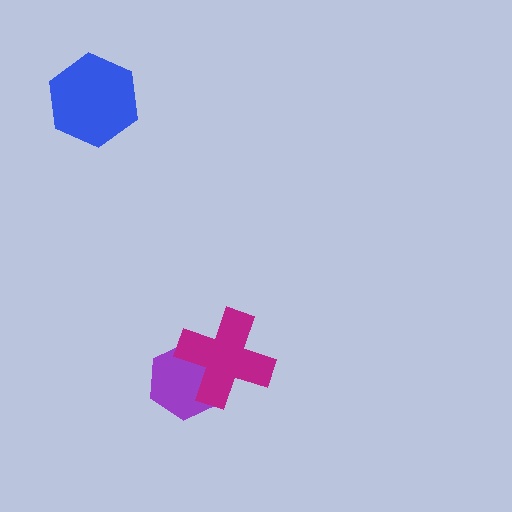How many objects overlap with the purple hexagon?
1 object overlaps with the purple hexagon.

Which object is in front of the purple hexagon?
The magenta cross is in front of the purple hexagon.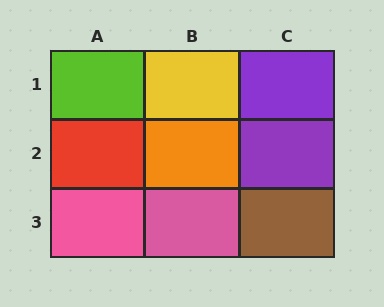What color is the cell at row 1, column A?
Lime.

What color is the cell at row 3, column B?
Pink.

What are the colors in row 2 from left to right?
Red, orange, purple.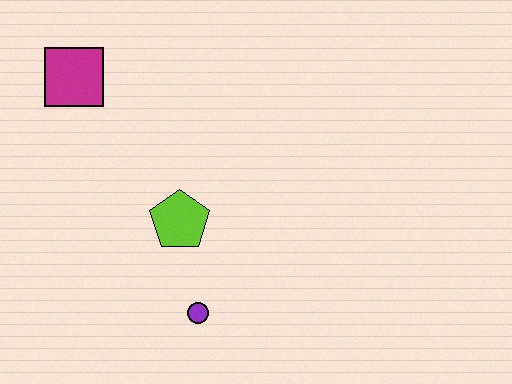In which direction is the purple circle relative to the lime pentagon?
The purple circle is below the lime pentagon.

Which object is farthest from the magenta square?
The purple circle is farthest from the magenta square.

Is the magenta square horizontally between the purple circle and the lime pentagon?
No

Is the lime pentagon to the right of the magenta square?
Yes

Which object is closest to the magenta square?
The lime pentagon is closest to the magenta square.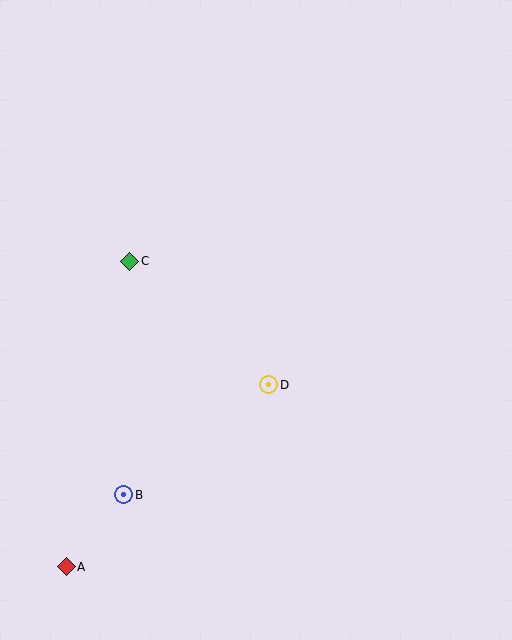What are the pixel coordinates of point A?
Point A is at (66, 567).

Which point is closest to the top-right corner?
Point D is closest to the top-right corner.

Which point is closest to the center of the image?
Point D at (269, 385) is closest to the center.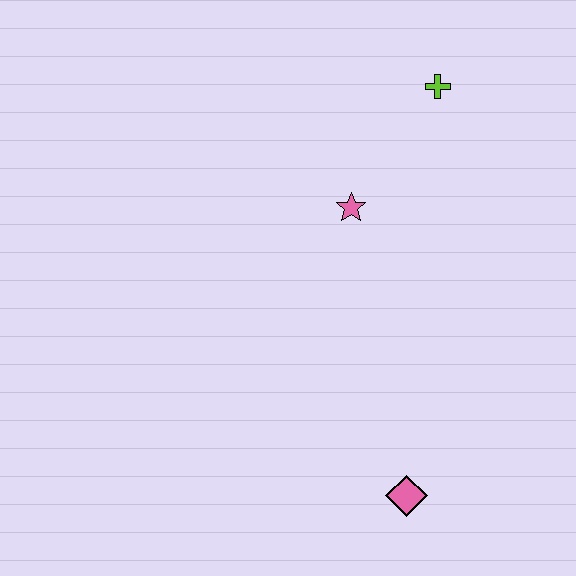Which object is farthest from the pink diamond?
The lime cross is farthest from the pink diamond.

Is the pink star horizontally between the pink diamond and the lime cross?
No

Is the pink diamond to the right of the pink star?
Yes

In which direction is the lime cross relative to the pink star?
The lime cross is above the pink star.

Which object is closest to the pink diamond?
The pink star is closest to the pink diamond.